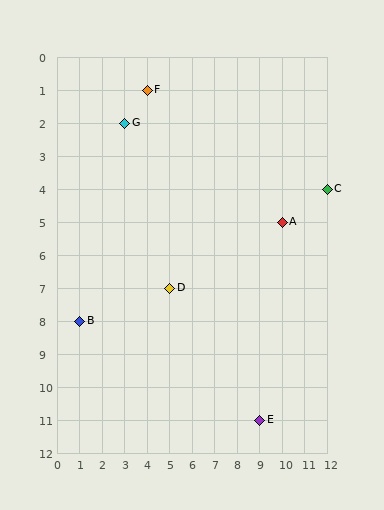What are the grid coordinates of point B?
Point B is at grid coordinates (1, 8).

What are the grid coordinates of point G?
Point G is at grid coordinates (3, 2).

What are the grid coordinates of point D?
Point D is at grid coordinates (5, 7).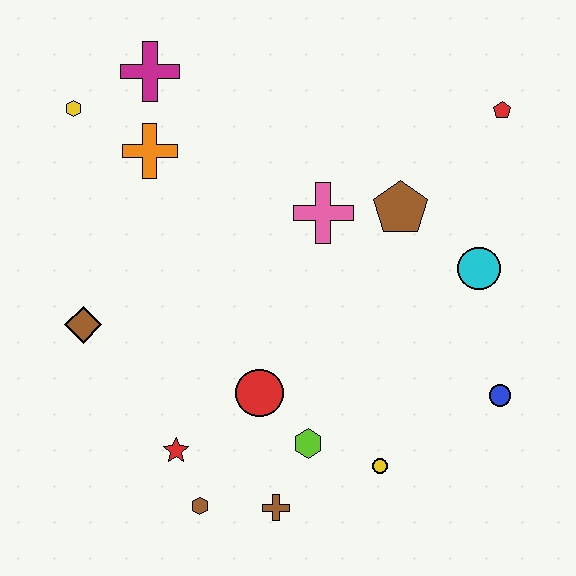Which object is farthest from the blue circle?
The yellow hexagon is farthest from the blue circle.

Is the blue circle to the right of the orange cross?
Yes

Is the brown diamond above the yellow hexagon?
No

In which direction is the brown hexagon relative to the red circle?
The brown hexagon is below the red circle.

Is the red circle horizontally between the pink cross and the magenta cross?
Yes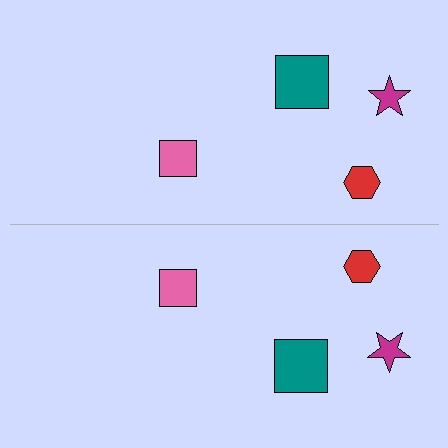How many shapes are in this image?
There are 8 shapes in this image.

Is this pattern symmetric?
Yes, this pattern has bilateral (reflection) symmetry.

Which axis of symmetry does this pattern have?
The pattern has a horizontal axis of symmetry running through the center of the image.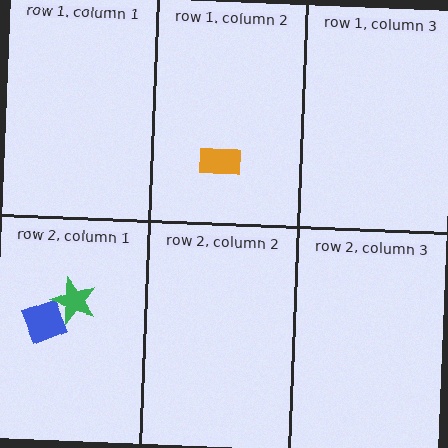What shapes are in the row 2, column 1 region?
The blue diamond, the green star.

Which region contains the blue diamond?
The row 2, column 1 region.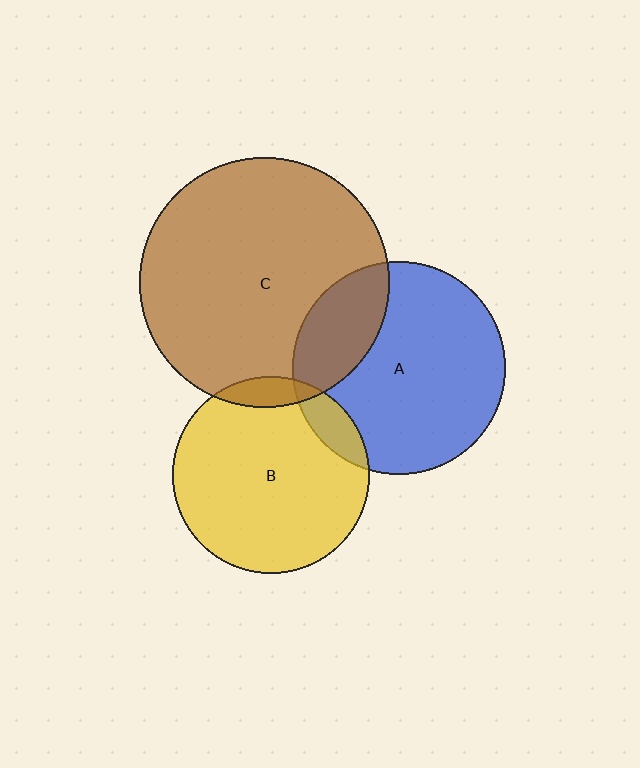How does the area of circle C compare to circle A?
Approximately 1.4 times.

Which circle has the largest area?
Circle C (brown).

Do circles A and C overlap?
Yes.